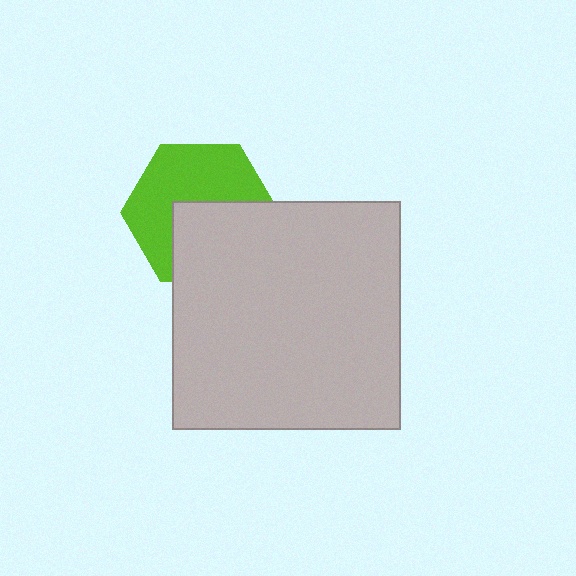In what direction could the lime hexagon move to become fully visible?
The lime hexagon could move up. That would shift it out from behind the light gray square entirely.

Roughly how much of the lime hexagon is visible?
About half of it is visible (roughly 56%).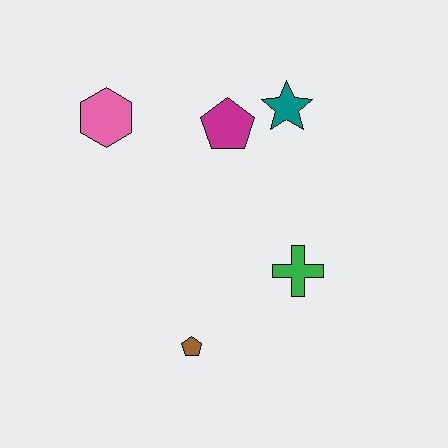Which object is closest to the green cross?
The brown pentagon is closest to the green cross.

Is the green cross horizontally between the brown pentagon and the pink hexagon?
No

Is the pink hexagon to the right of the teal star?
No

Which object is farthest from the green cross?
The pink hexagon is farthest from the green cross.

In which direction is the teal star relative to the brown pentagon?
The teal star is above the brown pentagon.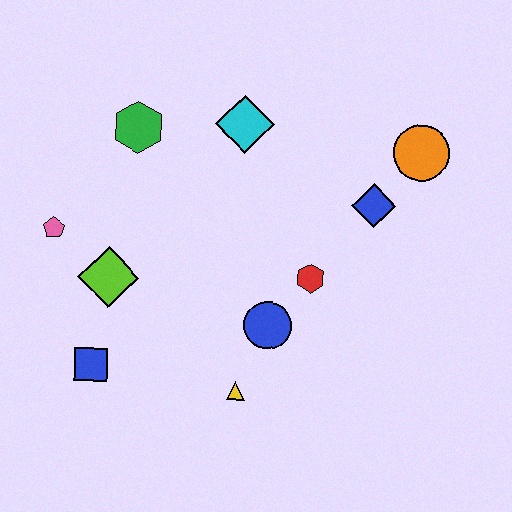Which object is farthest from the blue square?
The orange circle is farthest from the blue square.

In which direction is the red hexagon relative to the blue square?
The red hexagon is to the right of the blue square.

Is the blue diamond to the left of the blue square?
No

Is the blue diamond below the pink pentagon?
No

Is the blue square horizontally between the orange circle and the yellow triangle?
No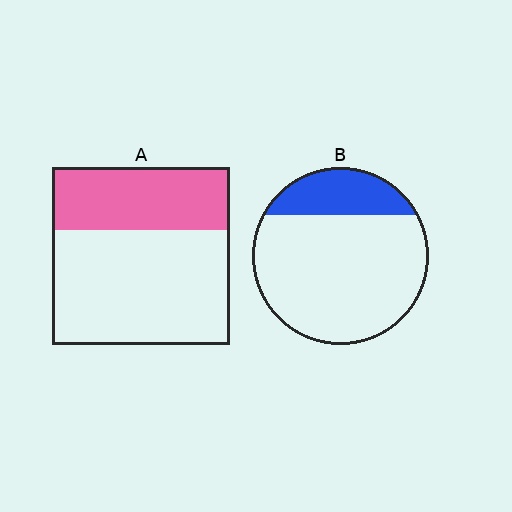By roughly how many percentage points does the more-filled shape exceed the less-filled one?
By roughly 15 percentage points (A over B).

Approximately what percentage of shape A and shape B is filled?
A is approximately 35% and B is approximately 20%.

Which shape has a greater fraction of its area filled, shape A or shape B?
Shape A.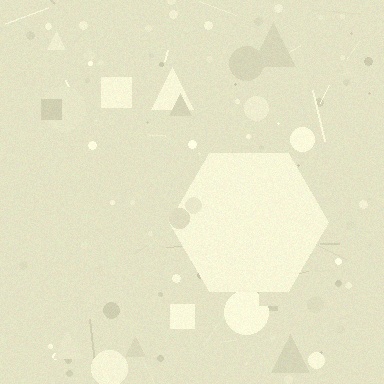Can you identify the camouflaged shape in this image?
The camouflaged shape is a hexagon.